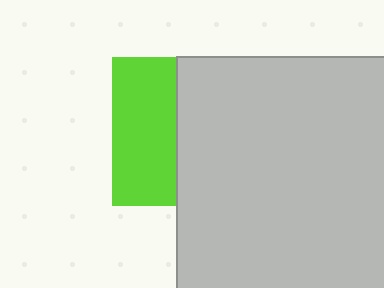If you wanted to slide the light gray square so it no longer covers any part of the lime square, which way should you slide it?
Slide it right — that is the most direct way to separate the two shapes.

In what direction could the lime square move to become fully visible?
The lime square could move left. That would shift it out from behind the light gray square entirely.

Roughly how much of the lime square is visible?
A small part of it is visible (roughly 43%).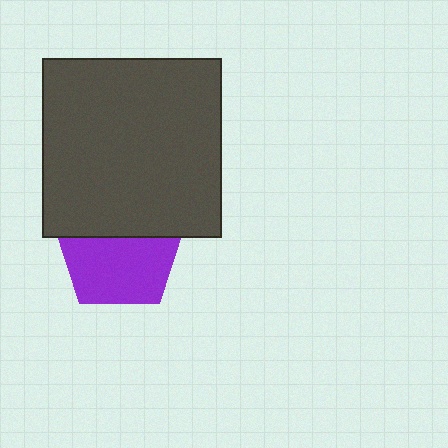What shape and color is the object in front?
The object in front is a dark gray square.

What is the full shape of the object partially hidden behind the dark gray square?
The partially hidden object is a purple pentagon.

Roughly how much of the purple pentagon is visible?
About half of it is visible (roughly 60%).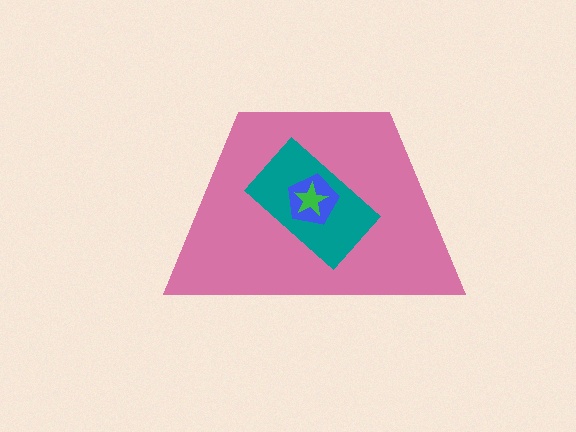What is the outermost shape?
The pink trapezoid.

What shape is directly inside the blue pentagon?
The green star.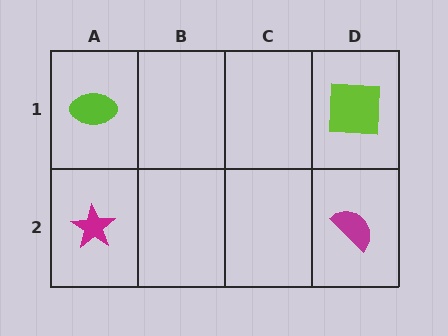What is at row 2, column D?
A magenta semicircle.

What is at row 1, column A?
A lime ellipse.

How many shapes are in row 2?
2 shapes.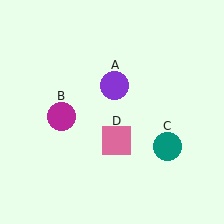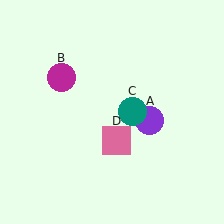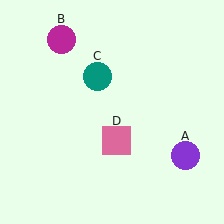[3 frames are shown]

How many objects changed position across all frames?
3 objects changed position: purple circle (object A), magenta circle (object B), teal circle (object C).